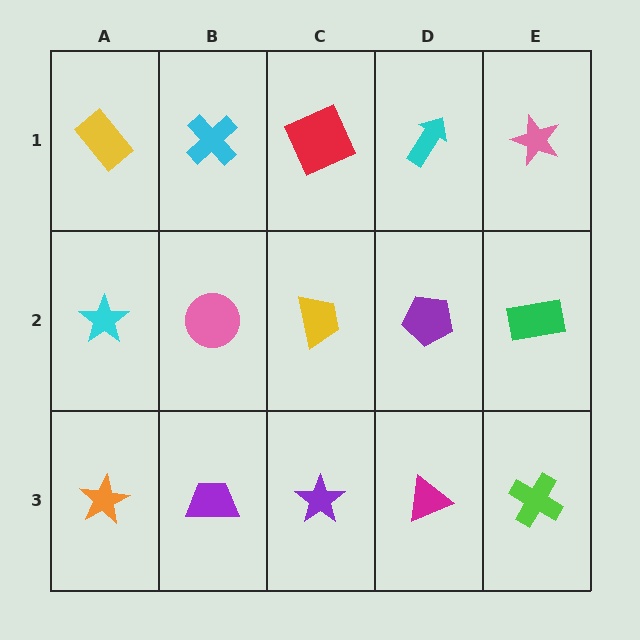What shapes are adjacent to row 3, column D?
A purple pentagon (row 2, column D), a purple star (row 3, column C), a lime cross (row 3, column E).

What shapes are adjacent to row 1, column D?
A purple pentagon (row 2, column D), a red square (row 1, column C), a pink star (row 1, column E).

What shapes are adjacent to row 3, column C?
A yellow trapezoid (row 2, column C), a purple trapezoid (row 3, column B), a magenta triangle (row 3, column D).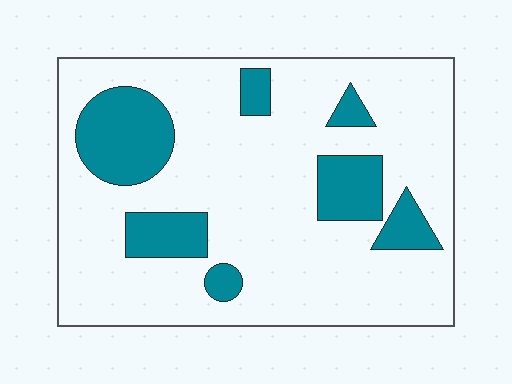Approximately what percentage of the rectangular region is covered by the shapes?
Approximately 20%.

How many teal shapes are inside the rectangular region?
7.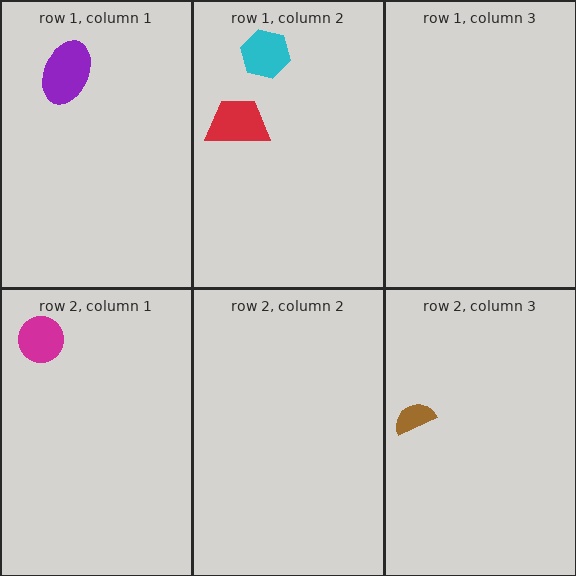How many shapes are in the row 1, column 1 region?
1.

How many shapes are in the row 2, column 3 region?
1.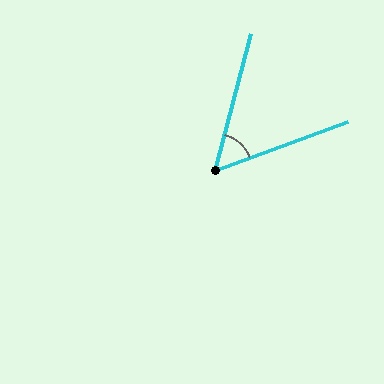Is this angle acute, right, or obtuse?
It is acute.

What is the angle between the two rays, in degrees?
Approximately 55 degrees.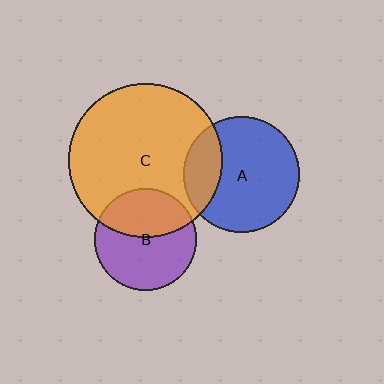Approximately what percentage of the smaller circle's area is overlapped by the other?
Approximately 20%.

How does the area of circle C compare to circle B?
Approximately 2.3 times.